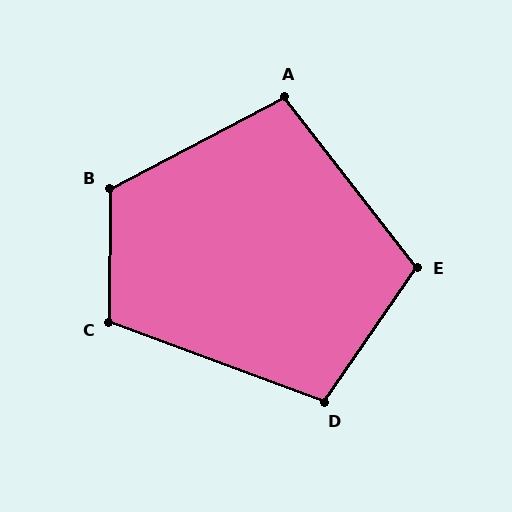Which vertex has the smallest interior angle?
A, at approximately 100 degrees.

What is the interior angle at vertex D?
Approximately 104 degrees (obtuse).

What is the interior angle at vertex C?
Approximately 110 degrees (obtuse).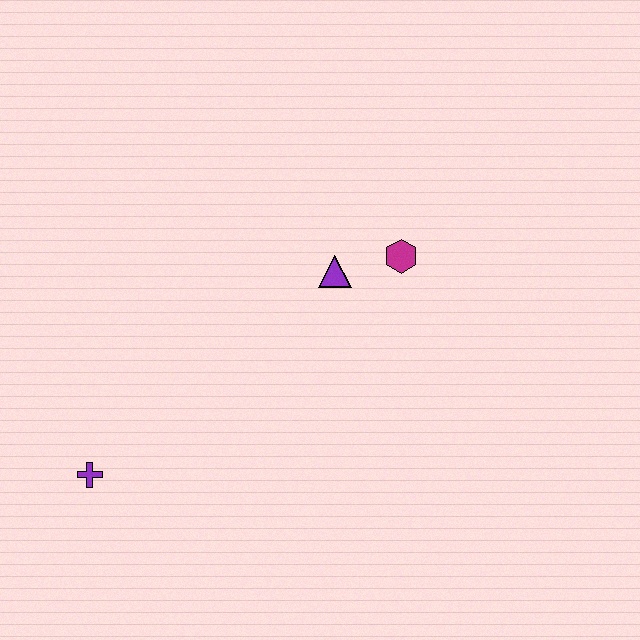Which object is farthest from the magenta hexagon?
The purple cross is farthest from the magenta hexagon.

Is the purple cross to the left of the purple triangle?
Yes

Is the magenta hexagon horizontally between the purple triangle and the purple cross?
No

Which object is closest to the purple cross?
The purple triangle is closest to the purple cross.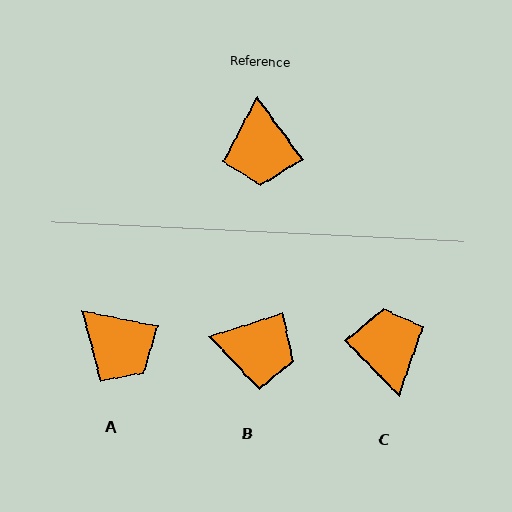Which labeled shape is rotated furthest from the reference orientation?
C, about 172 degrees away.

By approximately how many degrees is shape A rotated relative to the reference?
Approximately 42 degrees counter-clockwise.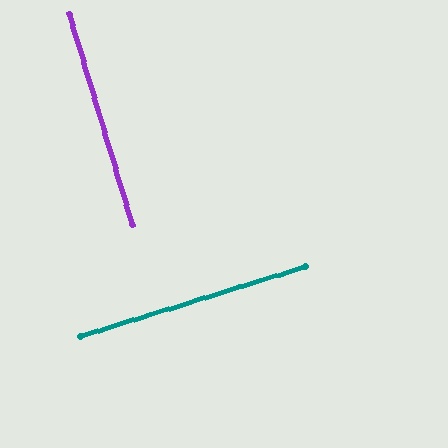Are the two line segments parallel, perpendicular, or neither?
Perpendicular — they meet at approximately 89°.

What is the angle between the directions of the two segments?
Approximately 89 degrees.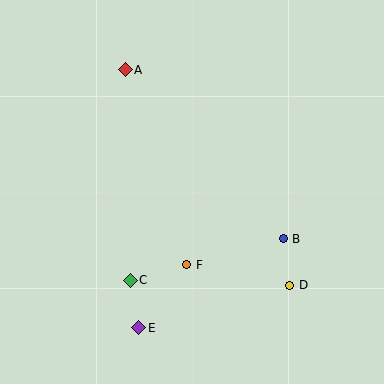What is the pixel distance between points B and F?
The distance between B and F is 100 pixels.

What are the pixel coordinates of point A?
Point A is at (125, 70).